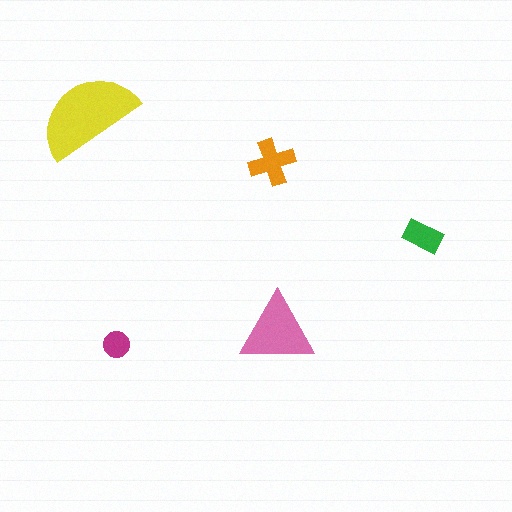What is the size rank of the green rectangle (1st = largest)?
4th.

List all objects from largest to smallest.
The yellow semicircle, the pink triangle, the orange cross, the green rectangle, the magenta circle.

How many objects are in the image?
There are 5 objects in the image.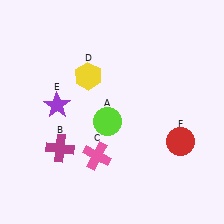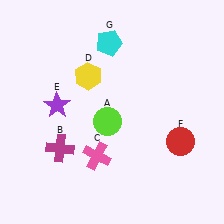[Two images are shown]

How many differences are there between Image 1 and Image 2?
There is 1 difference between the two images.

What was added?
A cyan pentagon (G) was added in Image 2.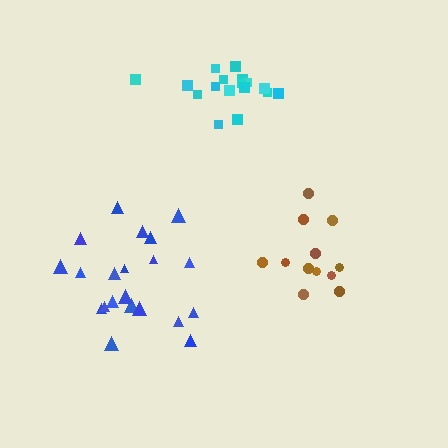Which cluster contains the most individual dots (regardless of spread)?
Blue (21).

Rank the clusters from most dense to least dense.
cyan, blue, brown.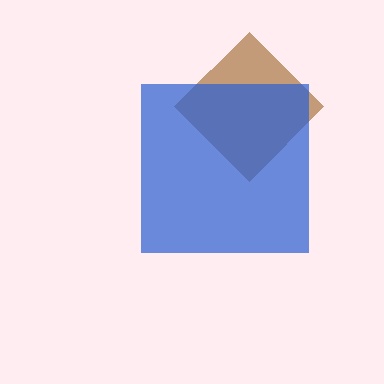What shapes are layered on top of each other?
The layered shapes are: a brown diamond, a blue square.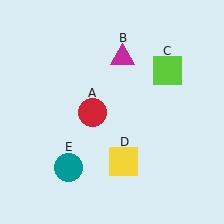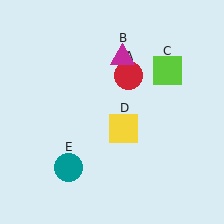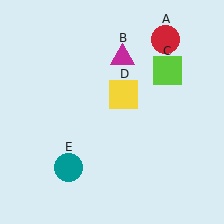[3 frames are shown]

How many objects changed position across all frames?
2 objects changed position: red circle (object A), yellow square (object D).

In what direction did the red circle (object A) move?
The red circle (object A) moved up and to the right.